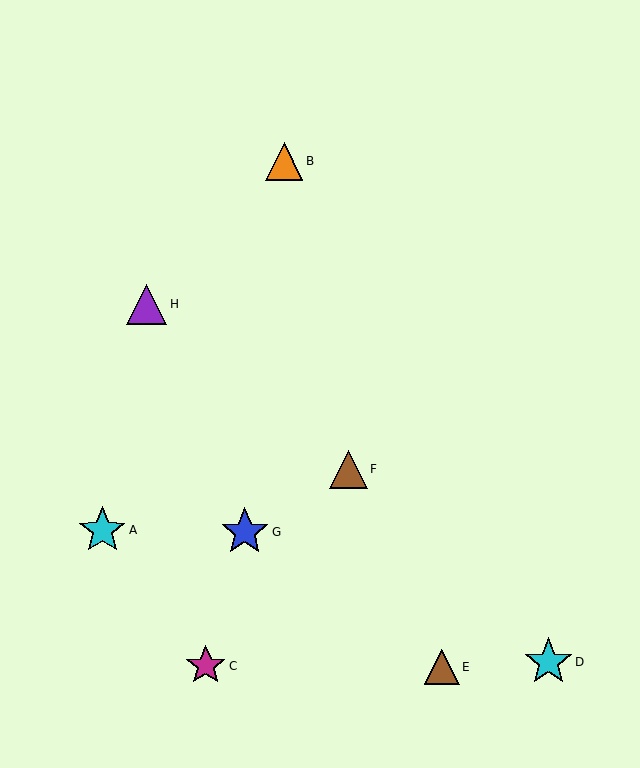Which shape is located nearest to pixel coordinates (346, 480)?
The brown triangle (labeled F) at (348, 469) is nearest to that location.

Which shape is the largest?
The cyan star (labeled D) is the largest.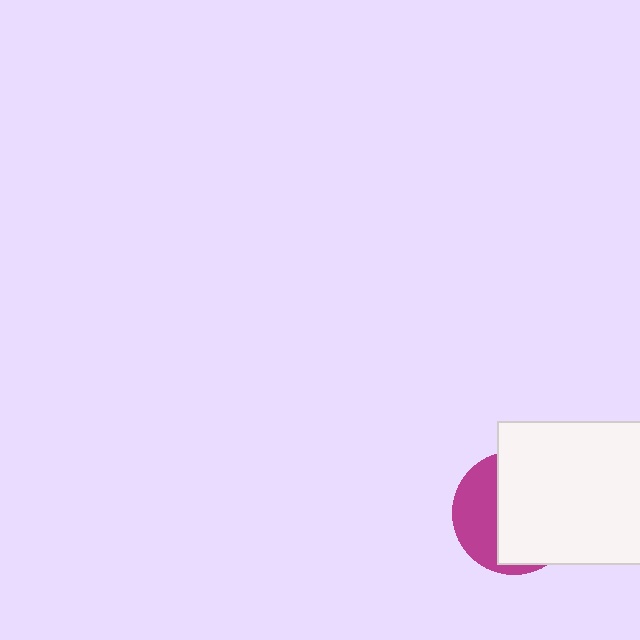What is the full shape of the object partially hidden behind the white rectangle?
The partially hidden object is a magenta circle.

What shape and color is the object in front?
The object in front is a white rectangle.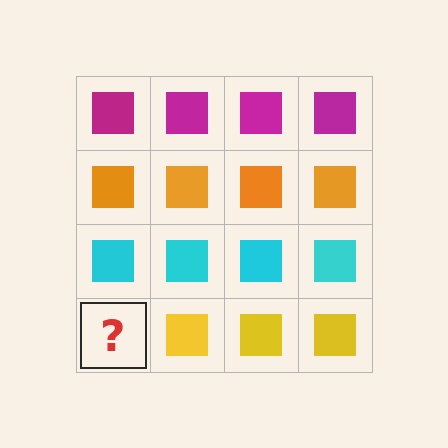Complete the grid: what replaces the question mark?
The question mark should be replaced with a yellow square.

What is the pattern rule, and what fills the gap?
The rule is that each row has a consistent color. The gap should be filled with a yellow square.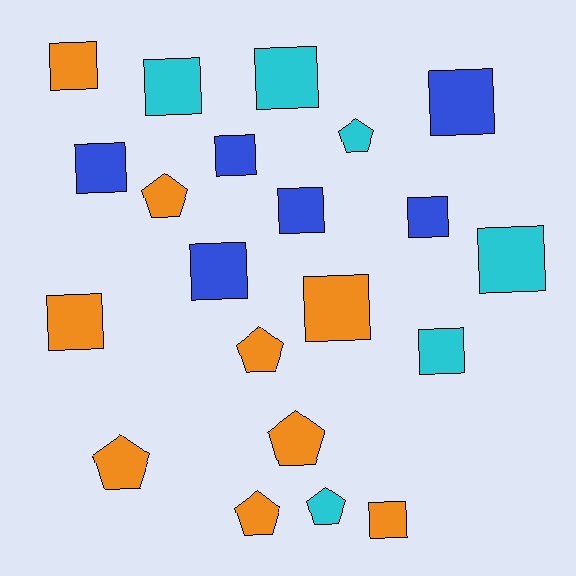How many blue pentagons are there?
There are no blue pentagons.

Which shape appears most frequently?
Square, with 14 objects.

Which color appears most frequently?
Orange, with 9 objects.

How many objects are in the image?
There are 21 objects.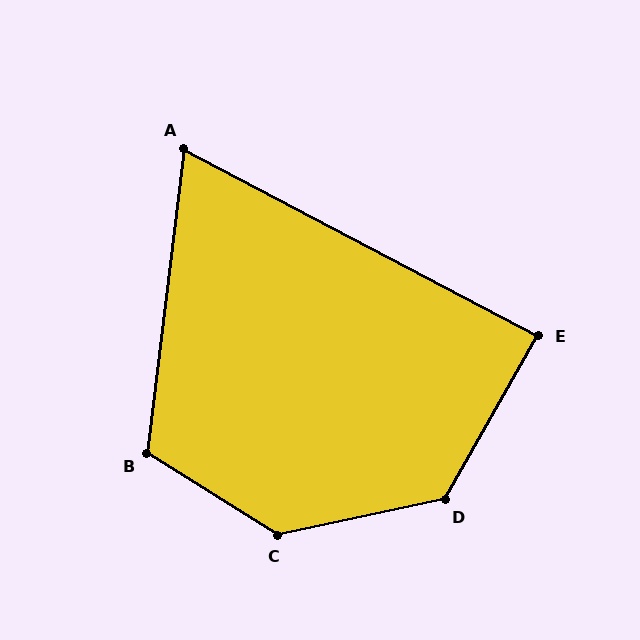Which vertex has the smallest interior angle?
A, at approximately 69 degrees.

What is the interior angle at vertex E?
Approximately 88 degrees (approximately right).